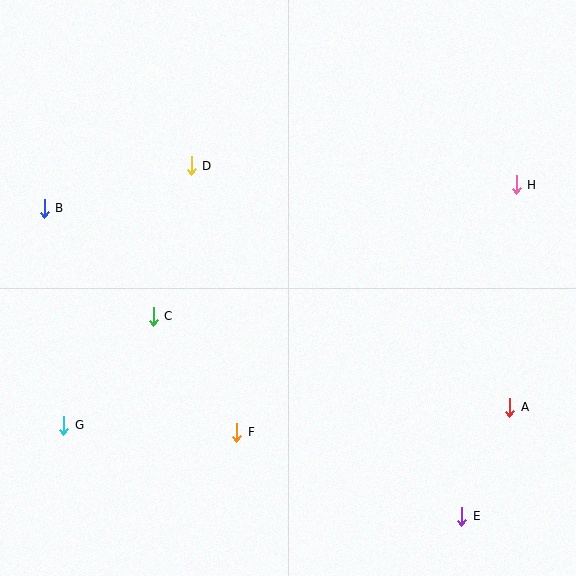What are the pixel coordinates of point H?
Point H is at (516, 185).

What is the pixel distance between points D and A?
The distance between D and A is 400 pixels.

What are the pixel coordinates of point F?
Point F is at (237, 432).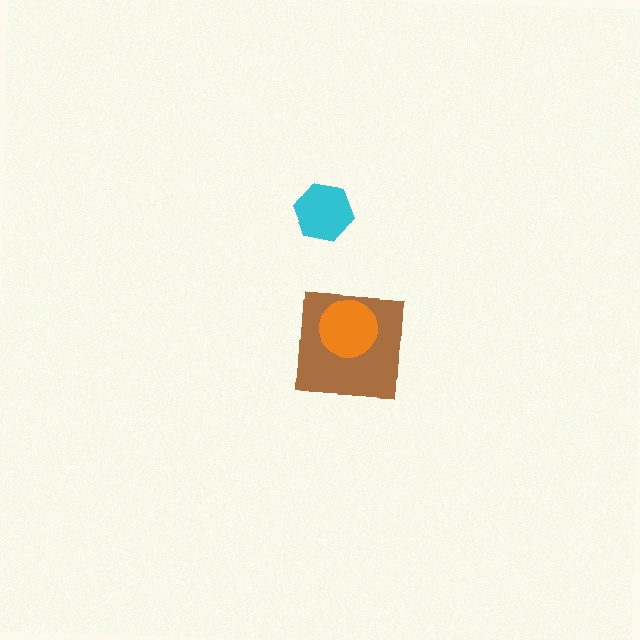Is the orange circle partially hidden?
No, no other shape covers it.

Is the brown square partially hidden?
Yes, it is partially covered by another shape.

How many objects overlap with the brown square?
1 object overlaps with the brown square.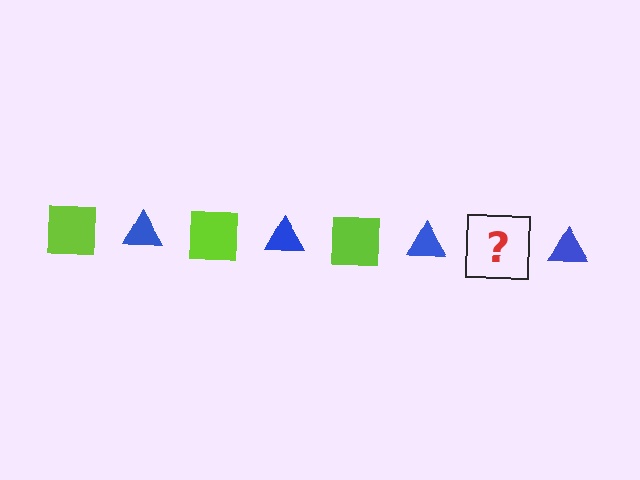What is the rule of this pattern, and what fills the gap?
The rule is that the pattern alternates between lime square and blue triangle. The gap should be filled with a lime square.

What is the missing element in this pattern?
The missing element is a lime square.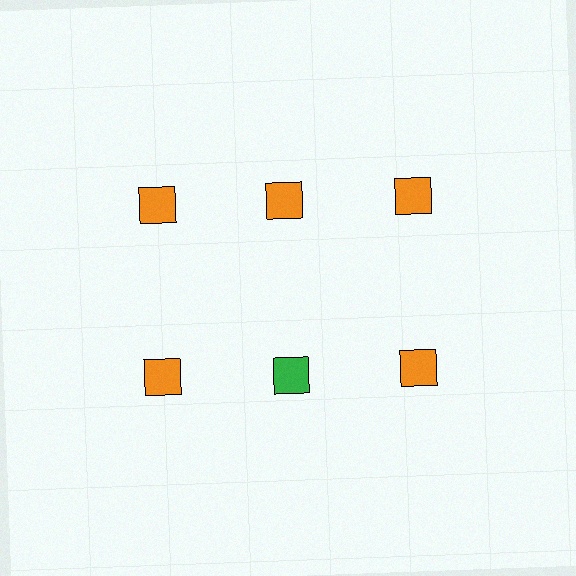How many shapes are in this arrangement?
There are 6 shapes arranged in a grid pattern.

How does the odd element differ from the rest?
It has a different color: green instead of orange.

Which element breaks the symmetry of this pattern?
The green square in the second row, second from left column breaks the symmetry. All other shapes are orange squares.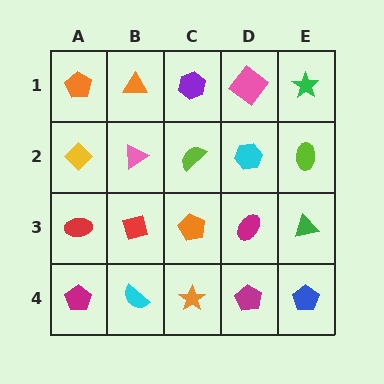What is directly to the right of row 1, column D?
A green star.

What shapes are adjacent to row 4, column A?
A red ellipse (row 3, column A), a cyan semicircle (row 4, column B).